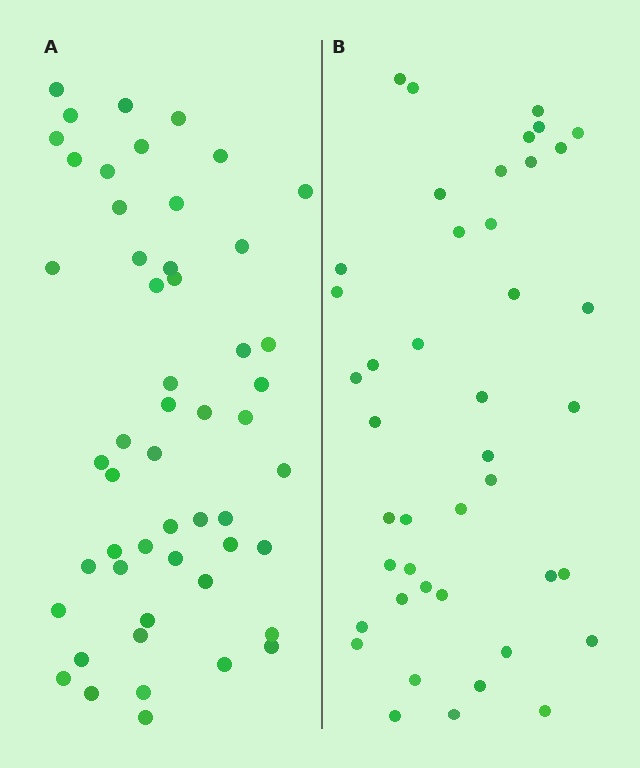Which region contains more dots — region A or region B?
Region A (the left region) has more dots.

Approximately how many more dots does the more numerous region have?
Region A has roughly 8 or so more dots than region B.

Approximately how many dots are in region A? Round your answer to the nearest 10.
About 50 dots. (The exact count is 52, which rounds to 50.)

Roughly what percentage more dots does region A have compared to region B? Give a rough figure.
About 20% more.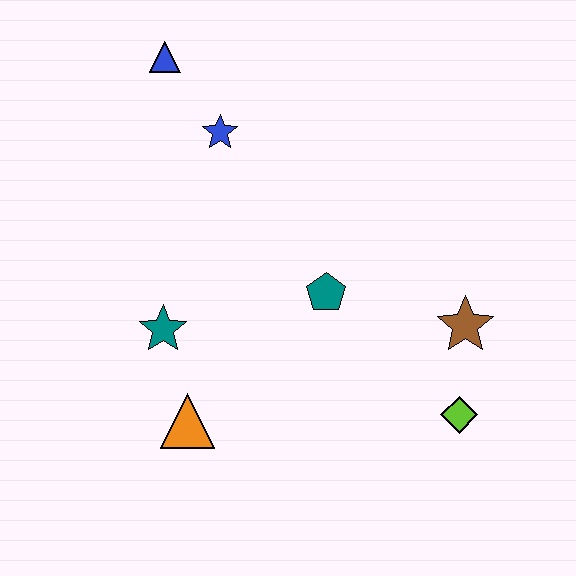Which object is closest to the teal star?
The orange triangle is closest to the teal star.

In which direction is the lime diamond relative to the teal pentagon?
The lime diamond is to the right of the teal pentagon.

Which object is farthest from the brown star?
The blue triangle is farthest from the brown star.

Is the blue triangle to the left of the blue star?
Yes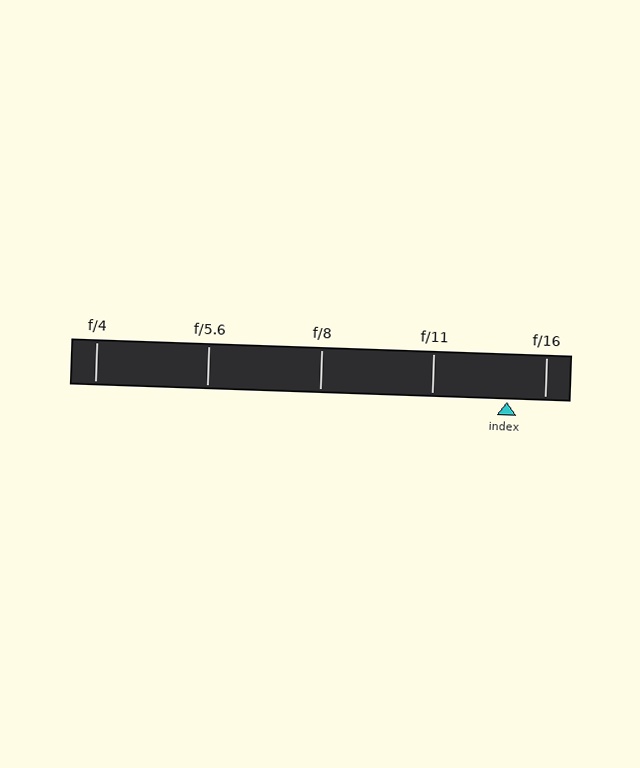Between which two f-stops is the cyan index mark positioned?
The index mark is between f/11 and f/16.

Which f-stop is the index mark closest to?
The index mark is closest to f/16.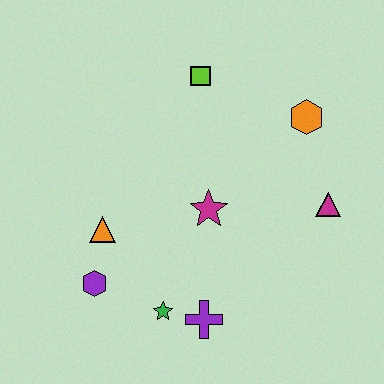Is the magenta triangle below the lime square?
Yes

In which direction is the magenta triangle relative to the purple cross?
The magenta triangle is to the right of the purple cross.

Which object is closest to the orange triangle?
The purple hexagon is closest to the orange triangle.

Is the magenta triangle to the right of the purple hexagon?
Yes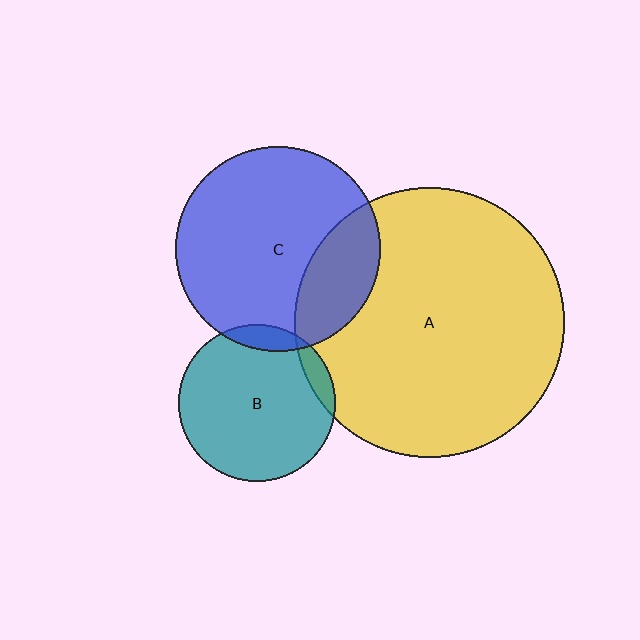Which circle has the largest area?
Circle A (yellow).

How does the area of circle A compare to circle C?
Approximately 1.7 times.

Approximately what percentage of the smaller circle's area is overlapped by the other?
Approximately 25%.